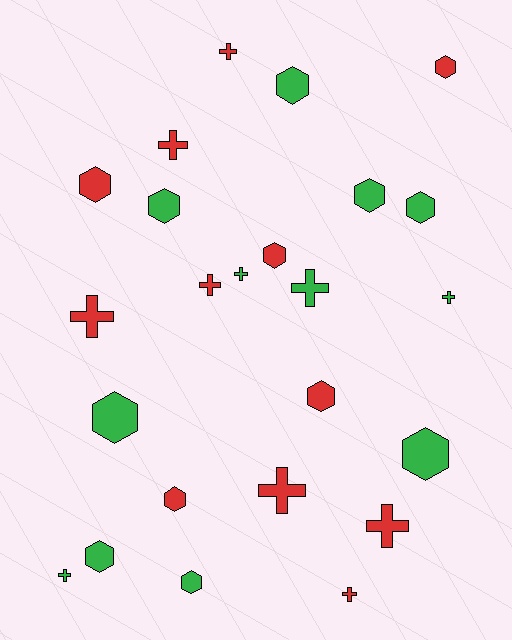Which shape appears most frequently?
Hexagon, with 13 objects.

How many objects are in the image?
There are 24 objects.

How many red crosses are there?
There are 7 red crosses.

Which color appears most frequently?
Green, with 12 objects.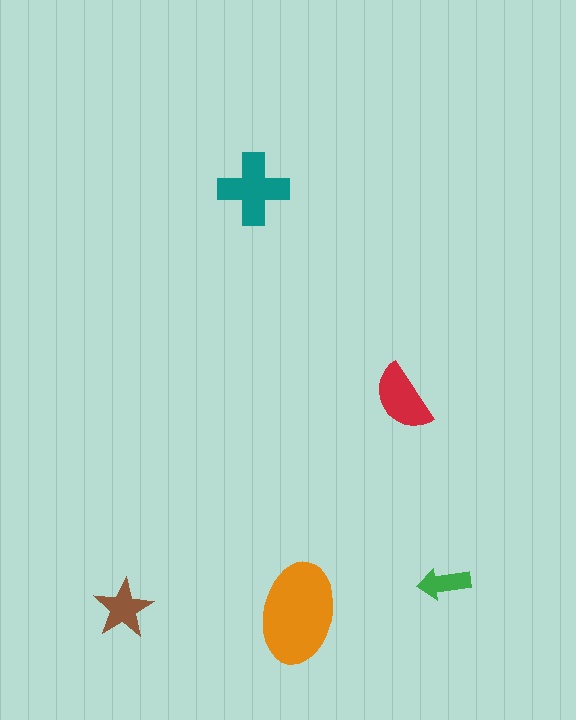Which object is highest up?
The teal cross is topmost.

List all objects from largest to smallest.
The orange ellipse, the teal cross, the red semicircle, the brown star, the green arrow.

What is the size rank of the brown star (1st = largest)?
4th.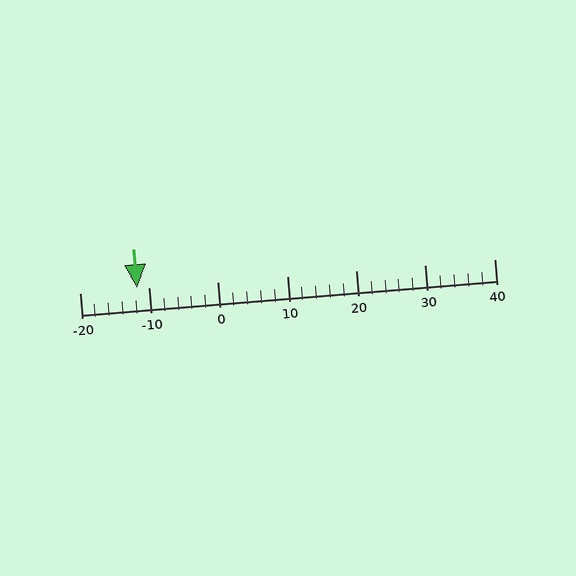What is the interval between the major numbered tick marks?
The major tick marks are spaced 10 units apart.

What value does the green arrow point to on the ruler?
The green arrow points to approximately -12.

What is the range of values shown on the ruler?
The ruler shows values from -20 to 40.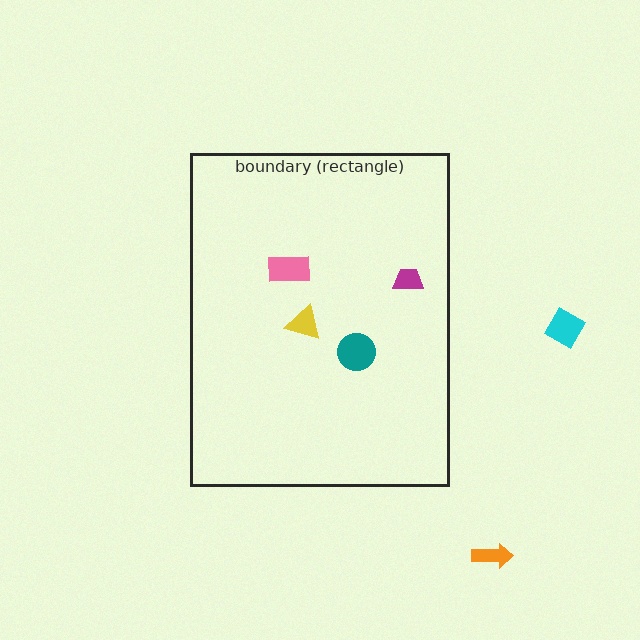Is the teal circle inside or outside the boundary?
Inside.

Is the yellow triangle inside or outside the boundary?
Inside.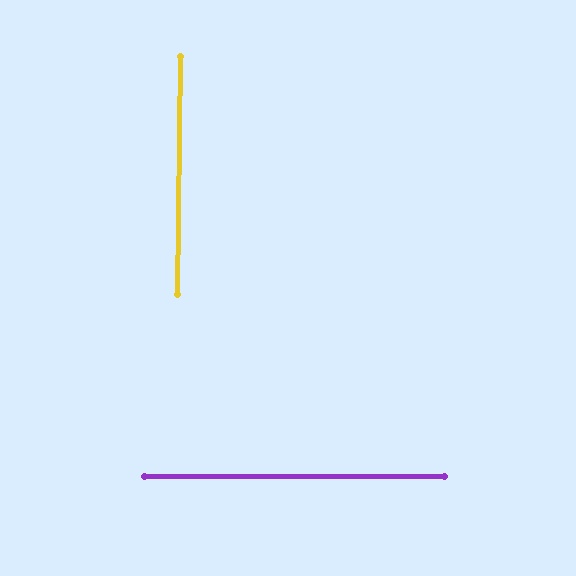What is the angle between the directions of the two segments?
Approximately 89 degrees.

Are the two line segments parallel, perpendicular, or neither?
Perpendicular — they meet at approximately 89°.